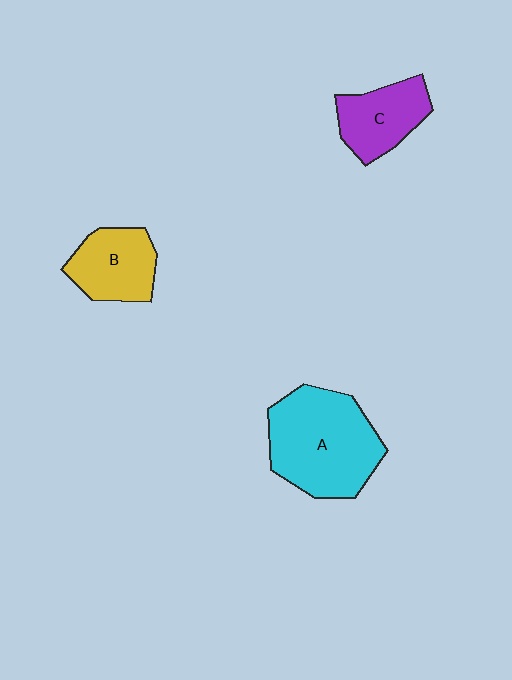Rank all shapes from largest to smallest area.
From largest to smallest: A (cyan), B (yellow), C (purple).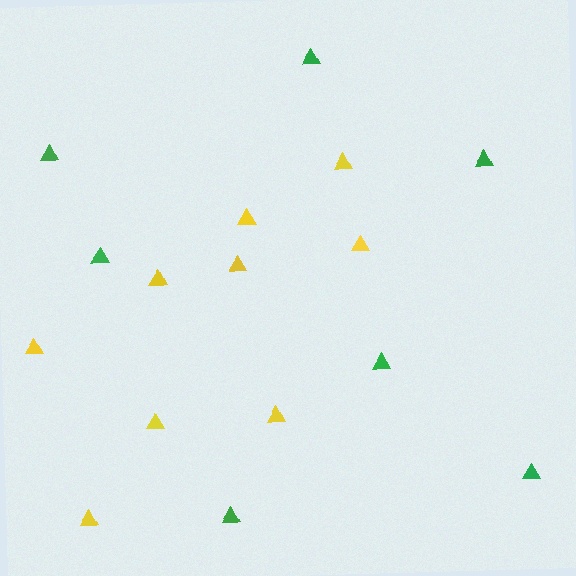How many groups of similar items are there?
There are 2 groups: one group of green triangles (7) and one group of yellow triangles (9).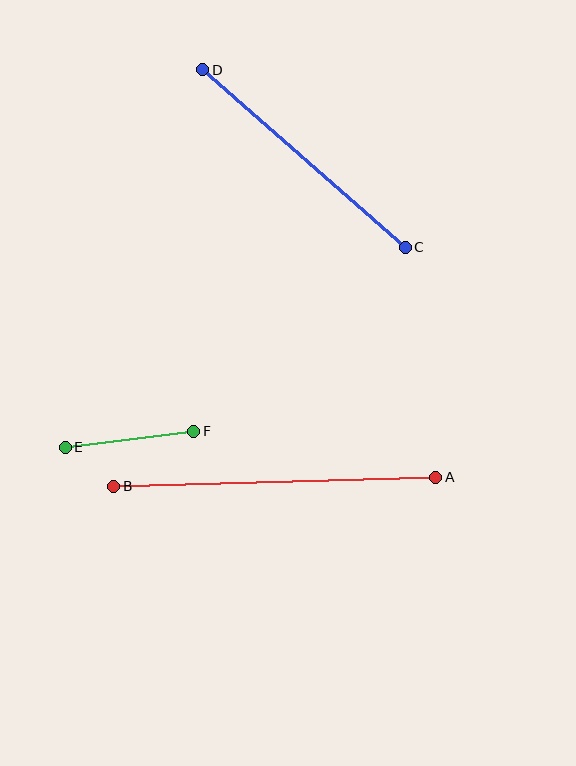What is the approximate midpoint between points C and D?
The midpoint is at approximately (304, 158) pixels.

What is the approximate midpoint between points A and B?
The midpoint is at approximately (275, 482) pixels.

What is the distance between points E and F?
The distance is approximately 130 pixels.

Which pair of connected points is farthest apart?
Points A and B are farthest apart.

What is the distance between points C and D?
The distance is approximately 269 pixels.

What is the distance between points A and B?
The distance is approximately 322 pixels.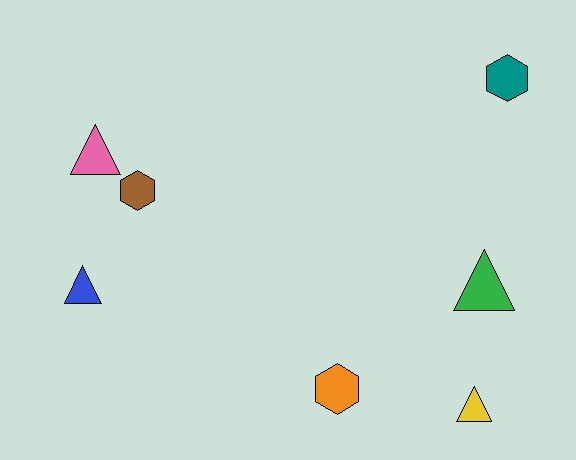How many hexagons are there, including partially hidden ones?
There are 3 hexagons.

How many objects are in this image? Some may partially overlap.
There are 7 objects.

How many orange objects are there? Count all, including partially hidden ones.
There is 1 orange object.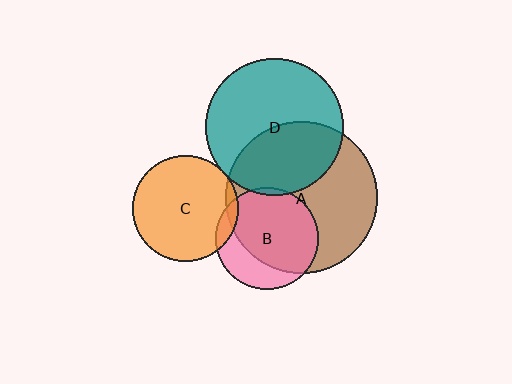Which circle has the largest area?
Circle A (brown).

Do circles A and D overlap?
Yes.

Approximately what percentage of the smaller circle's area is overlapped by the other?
Approximately 40%.